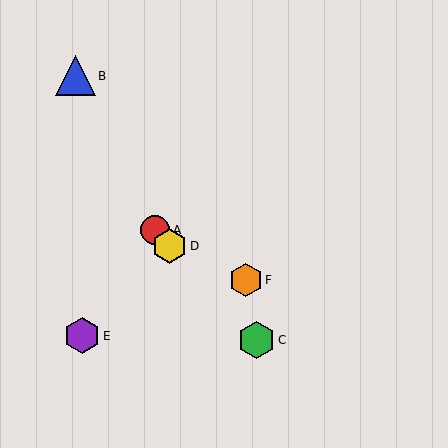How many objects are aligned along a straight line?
3 objects (A, C, D) are aligned along a straight line.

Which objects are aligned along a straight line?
Objects A, C, D are aligned along a straight line.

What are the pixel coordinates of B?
Object B is at (75, 76).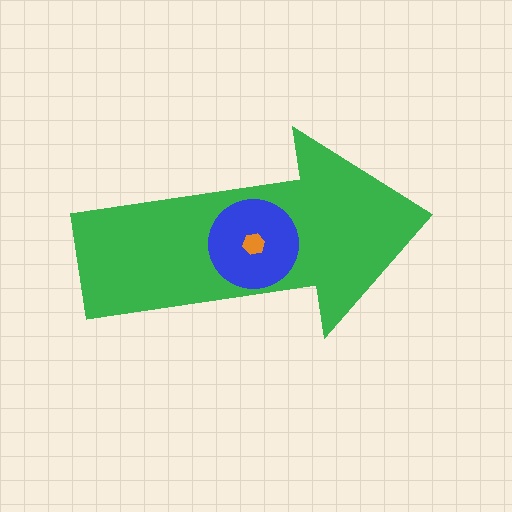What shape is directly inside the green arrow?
The blue circle.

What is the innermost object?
The orange hexagon.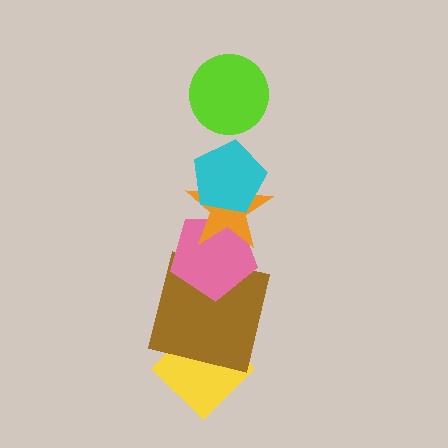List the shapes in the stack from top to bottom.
From top to bottom: the lime circle, the cyan pentagon, the orange star, the pink pentagon, the brown square, the yellow diamond.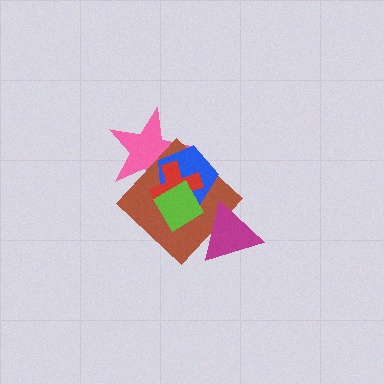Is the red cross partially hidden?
Yes, it is partially covered by another shape.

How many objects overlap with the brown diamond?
5 objects overlap with the brown diamond.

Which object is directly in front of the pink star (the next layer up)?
The brown diamond is directly in front of the pink star.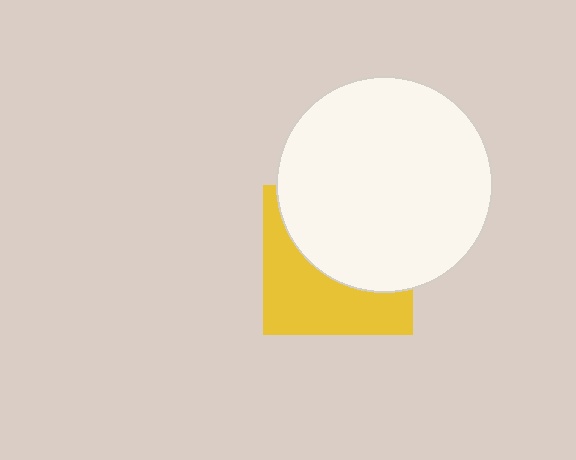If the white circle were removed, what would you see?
You would see the complete yellow square.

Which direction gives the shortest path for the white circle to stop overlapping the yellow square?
Moving up gives the shortest separation.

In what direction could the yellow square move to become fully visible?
The yellow square could move down. That would shift it out from behind the white circle entirely.